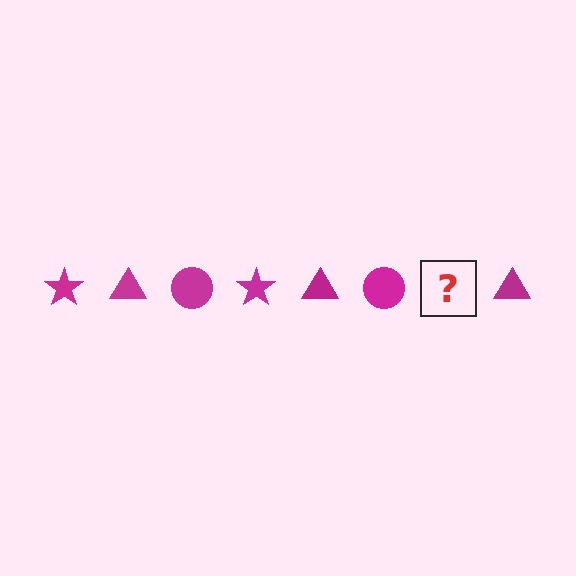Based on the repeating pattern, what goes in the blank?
The blank should be a magenta star.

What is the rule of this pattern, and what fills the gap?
The rule is that the pattern cycles through star, triangle, circle shapes in magenta. The gap should be filled with a magenta star.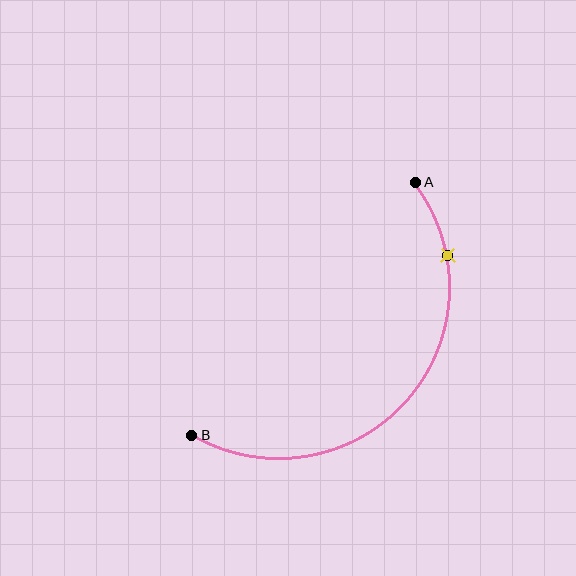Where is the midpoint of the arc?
The arc midpoint is the point on the curve farthest from the straight line joining A and B. It sits below and to the right of that line.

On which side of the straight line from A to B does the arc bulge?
The arc bulges below and to the right of the straight line connecting A and B.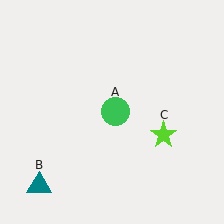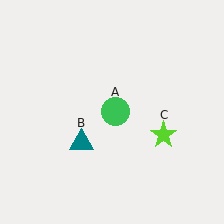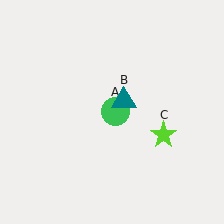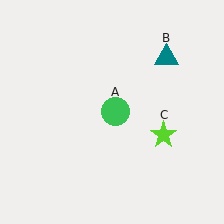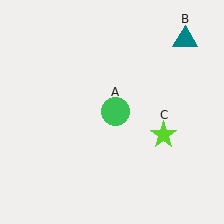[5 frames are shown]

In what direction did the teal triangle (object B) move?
The teal triangle (object B) moved up and to the right.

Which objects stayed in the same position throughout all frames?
Green circle (object A) and lime star (object C) remained stationary.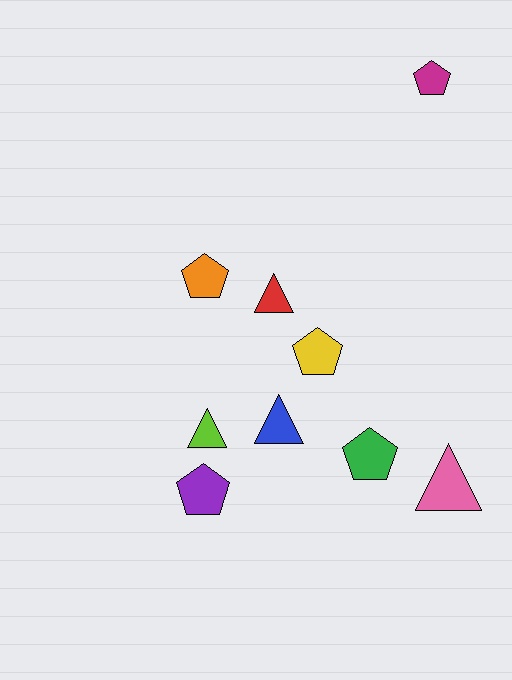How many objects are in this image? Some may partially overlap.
There are 9 objects.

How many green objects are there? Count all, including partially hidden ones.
There is 1 green object.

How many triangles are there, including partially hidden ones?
There are 4 triangles.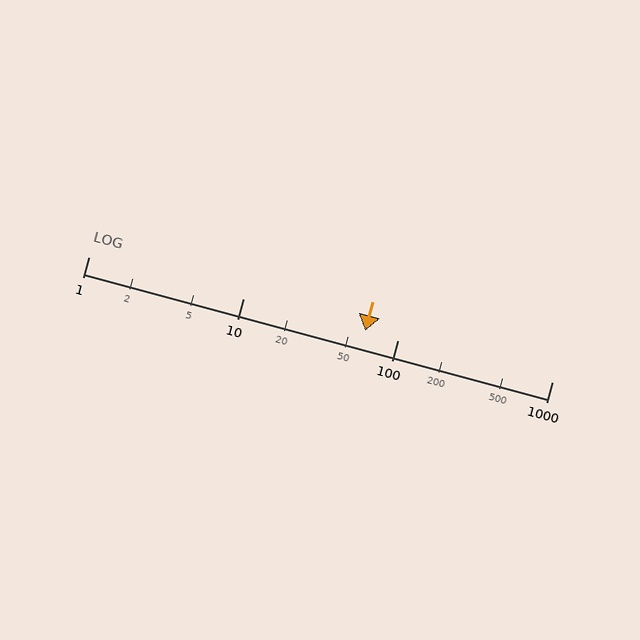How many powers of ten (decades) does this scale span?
The scale spans 3 decades, from 1 to 1000.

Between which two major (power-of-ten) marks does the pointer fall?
The pointer is between 10 and 100.